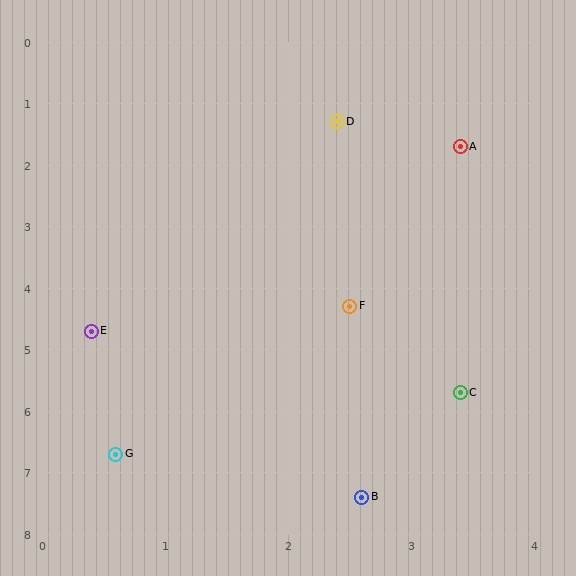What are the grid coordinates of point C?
Point C is at approximately (3.4, 5.7).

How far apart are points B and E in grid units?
Points B and E are about 3.5 grid units apart.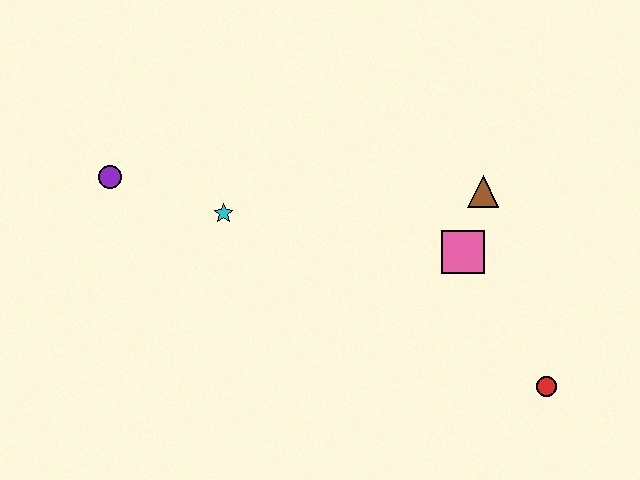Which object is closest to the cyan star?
The purple circle is closest to the cyan star.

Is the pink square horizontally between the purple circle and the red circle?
Yes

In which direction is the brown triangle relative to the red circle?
The brown triangle is above the red circle.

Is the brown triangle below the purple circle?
Yes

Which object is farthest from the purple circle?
The red circle is farthest from the purple circle.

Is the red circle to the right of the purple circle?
Yes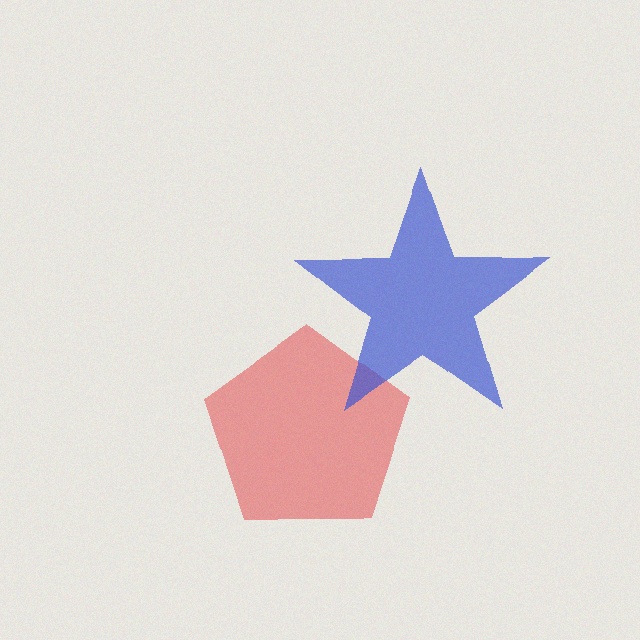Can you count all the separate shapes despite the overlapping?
Yes, there are 2 separate shapes.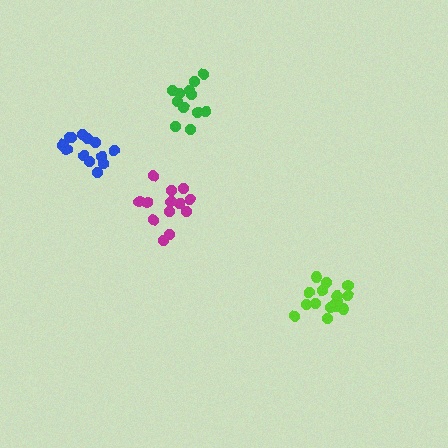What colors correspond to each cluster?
The clusters are colored: magenta, blue, lime, green.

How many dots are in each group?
Group 1: 13 dots, Group 2: 15 dots, Group 3: 16 dots, Group 4: 12 dots (56 total).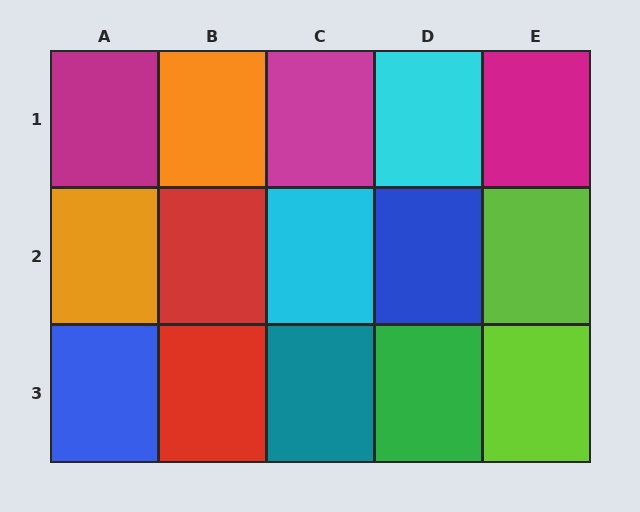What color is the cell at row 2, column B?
Red.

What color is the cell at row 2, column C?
Cyan.